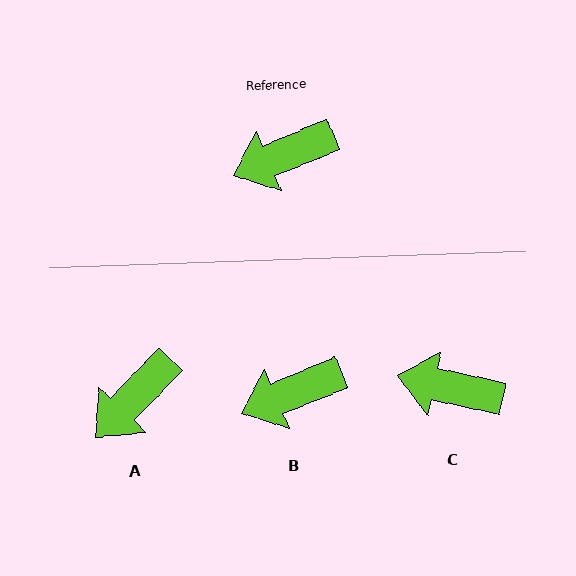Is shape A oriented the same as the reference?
No, it is off by about 24 degrees.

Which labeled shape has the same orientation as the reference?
B.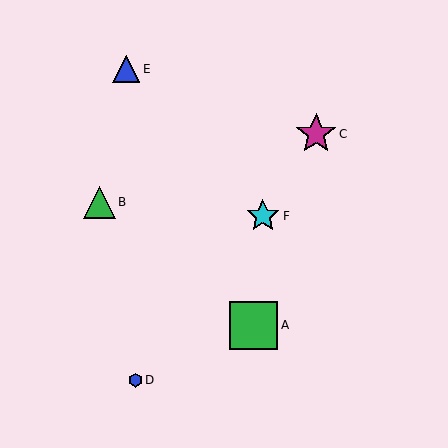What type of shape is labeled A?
Shape A is a green square.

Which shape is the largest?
The green square (labeled A) is the largest.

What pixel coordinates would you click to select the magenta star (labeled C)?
Click at (316, 134) to select the magenta star C.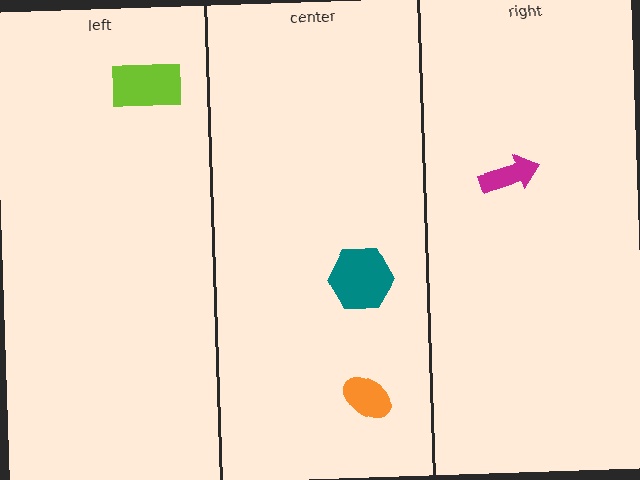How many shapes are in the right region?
1.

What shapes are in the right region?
The magenta arrow.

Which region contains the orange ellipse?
The center region.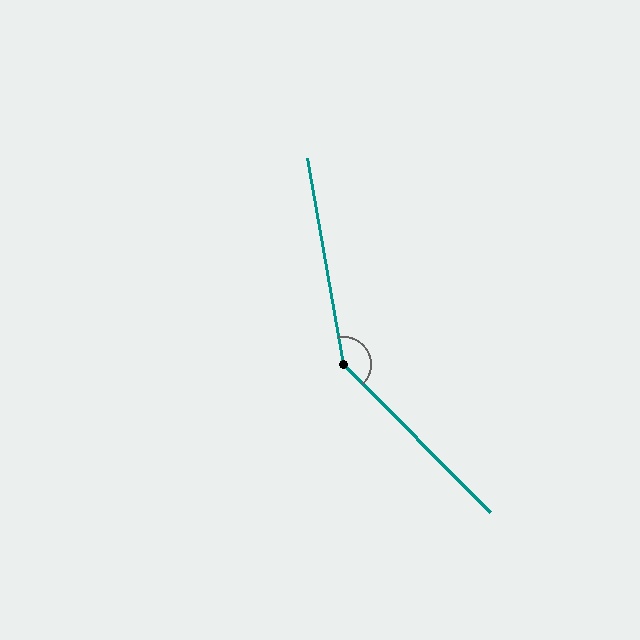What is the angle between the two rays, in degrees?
Approximately 145 degrees.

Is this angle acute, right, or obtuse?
It is obtuse.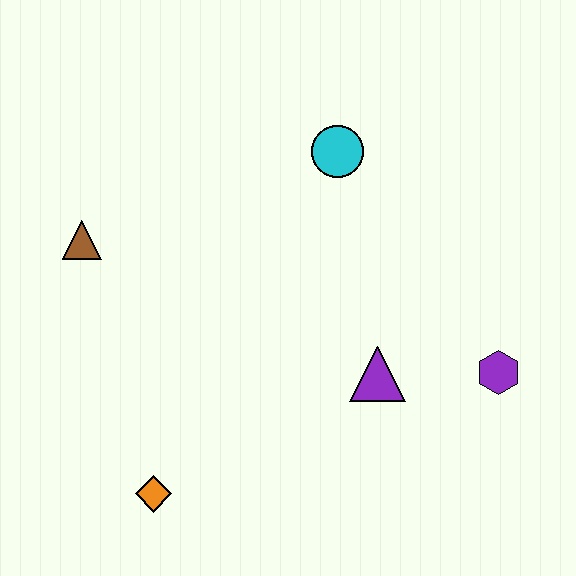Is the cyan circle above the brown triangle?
Yes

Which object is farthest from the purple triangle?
The brown triangle is farthest from the purple triangle.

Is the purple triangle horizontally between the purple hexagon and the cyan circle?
Yes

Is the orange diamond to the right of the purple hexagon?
No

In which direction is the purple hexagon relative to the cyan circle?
The purple hexagon is below the cyan circle.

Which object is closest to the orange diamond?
The purple triangle is closest to the orange diamond.